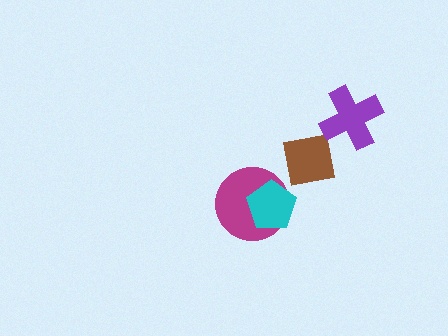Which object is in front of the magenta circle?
The cyan pentagon is in front of the magenta circle.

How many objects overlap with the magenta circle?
1 object overlaps with the magenta circle.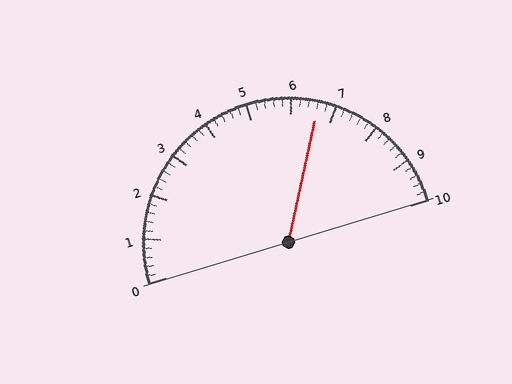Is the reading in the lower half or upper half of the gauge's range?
The reading is in the upper half of the range (0 to 10).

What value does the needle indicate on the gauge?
The needle indicates approximately 6.6.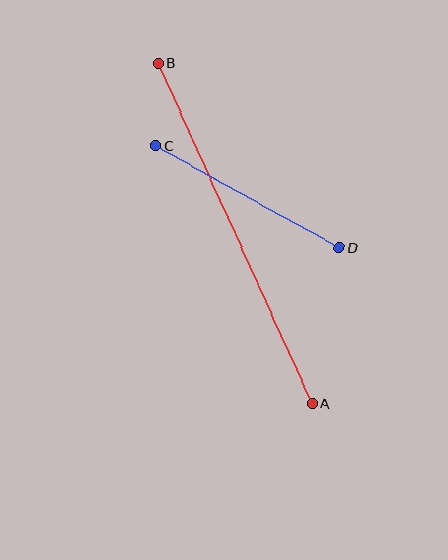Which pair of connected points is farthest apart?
Points A and B are farthest apart.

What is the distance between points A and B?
The distance is approximately 374 pixels.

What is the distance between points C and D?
The distance is approximately 210 pixels.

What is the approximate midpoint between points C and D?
The midpoint is at approximately (248, 197) pixels.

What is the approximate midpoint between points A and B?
The midpoint is at approximately (236, 233) pixels.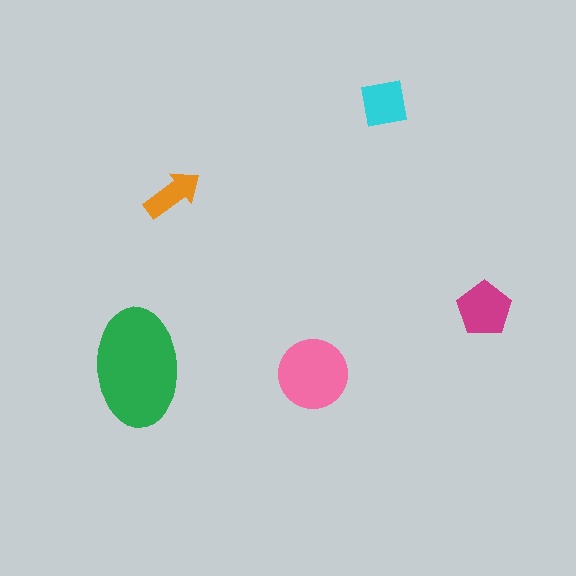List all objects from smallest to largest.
The orange arrow, the cyan square, the magenta pentagon, the pink circle, the green ellipse.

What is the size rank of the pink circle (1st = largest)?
2nd.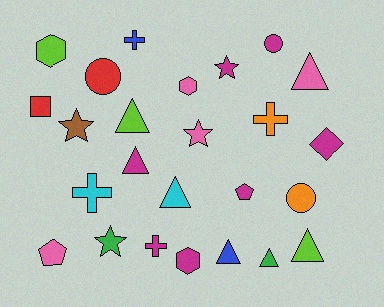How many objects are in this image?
There are 25 objects.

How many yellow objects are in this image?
There are no yellow objects.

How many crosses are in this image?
There are 4 crosses.